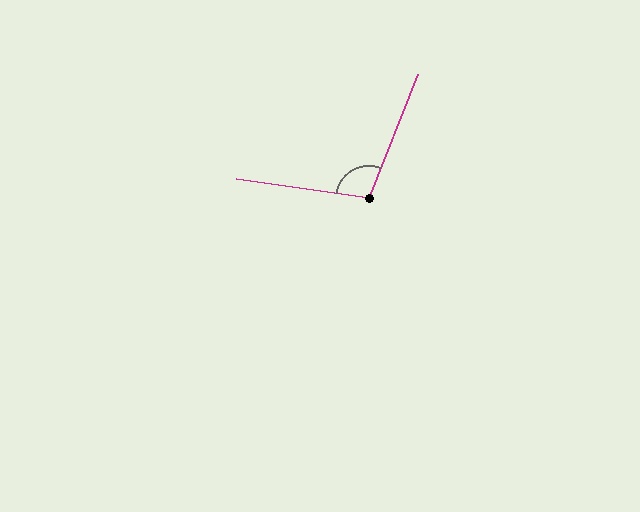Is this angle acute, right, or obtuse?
It is obtuse.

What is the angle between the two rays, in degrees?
Approximately 103 degrees.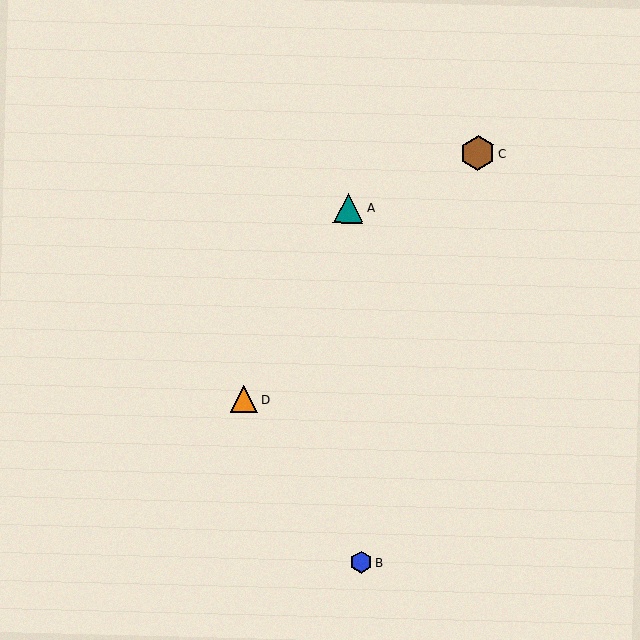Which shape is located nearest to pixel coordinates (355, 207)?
The teal triangle (labeled A) at (348, 208) is nearest to that location.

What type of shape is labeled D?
Shape D is an orange triangle.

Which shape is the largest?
The brown hexagon (labeled C) is the largest.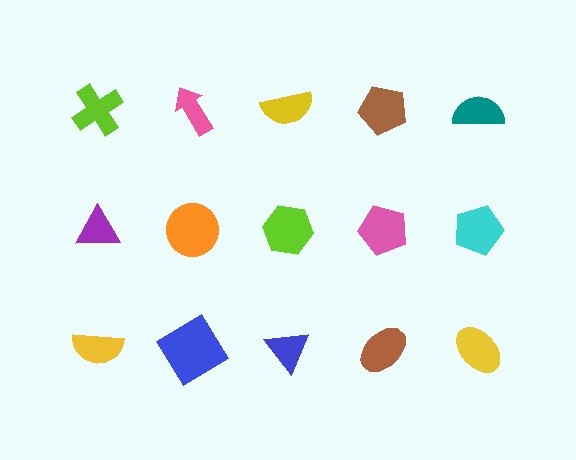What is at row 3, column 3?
A blue triangle.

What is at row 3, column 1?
A yellow semicircle.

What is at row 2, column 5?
A cyan pentagon.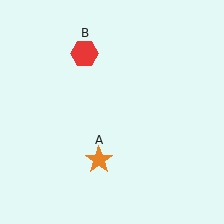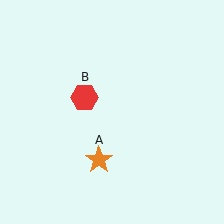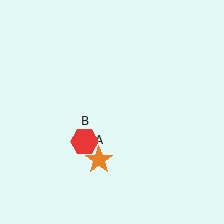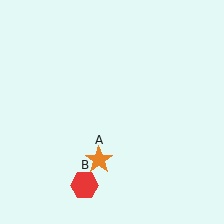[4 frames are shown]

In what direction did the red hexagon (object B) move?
The red hexagon (object B) moved down.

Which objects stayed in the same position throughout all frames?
Orange star (object A) remained stationary.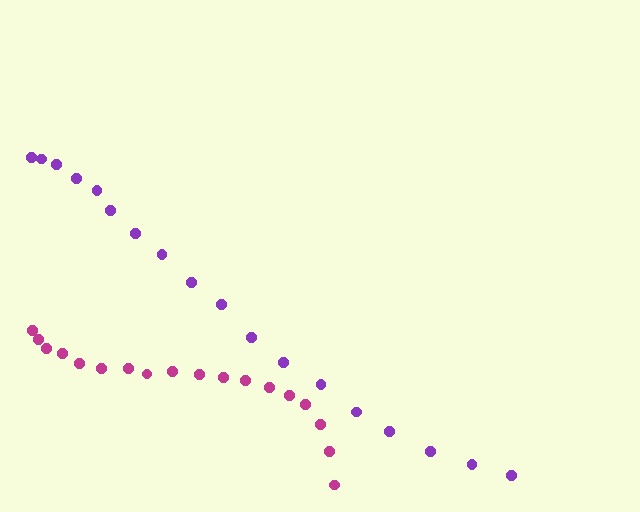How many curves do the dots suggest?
There are 2 distinct paths.